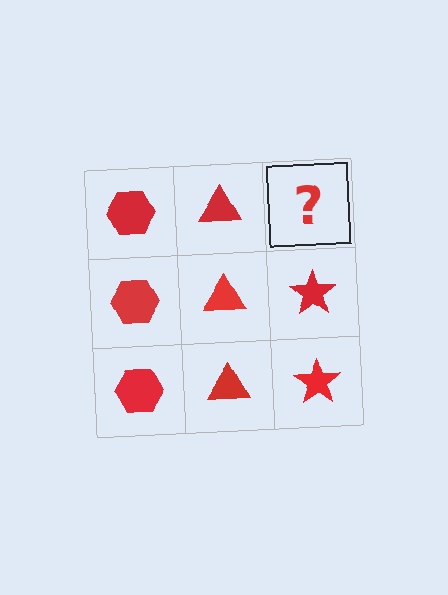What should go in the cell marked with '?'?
The missing cell should contain a red star.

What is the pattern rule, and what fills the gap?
The rule is that each column has a consistent shape. The gap should be filled with a red star.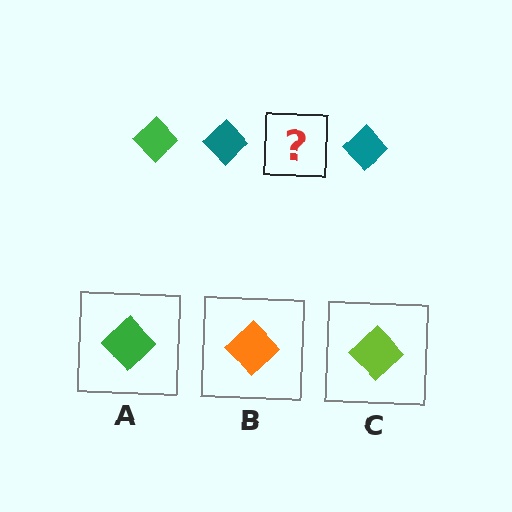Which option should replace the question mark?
Option A.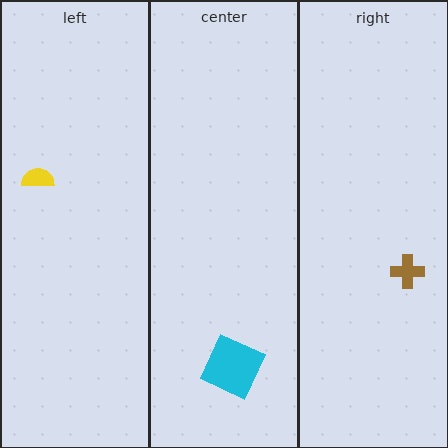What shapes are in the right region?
The brown cross.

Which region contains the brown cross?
The right region.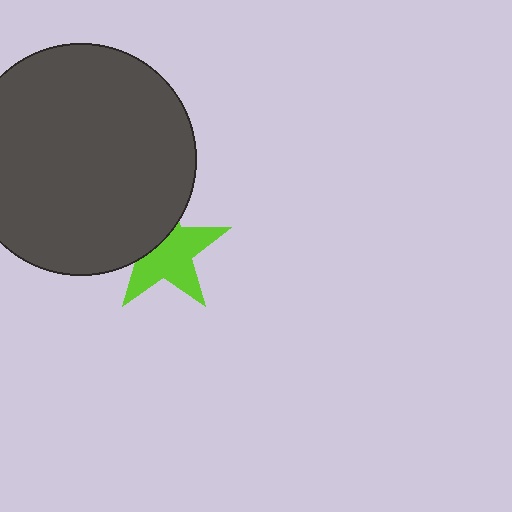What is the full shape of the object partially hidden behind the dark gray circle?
The partially hidden object is a lime star.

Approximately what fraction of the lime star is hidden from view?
Roughly 37% of the lime star is hidden behind the dark gray circle.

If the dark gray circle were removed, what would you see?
You would see the complete lime star.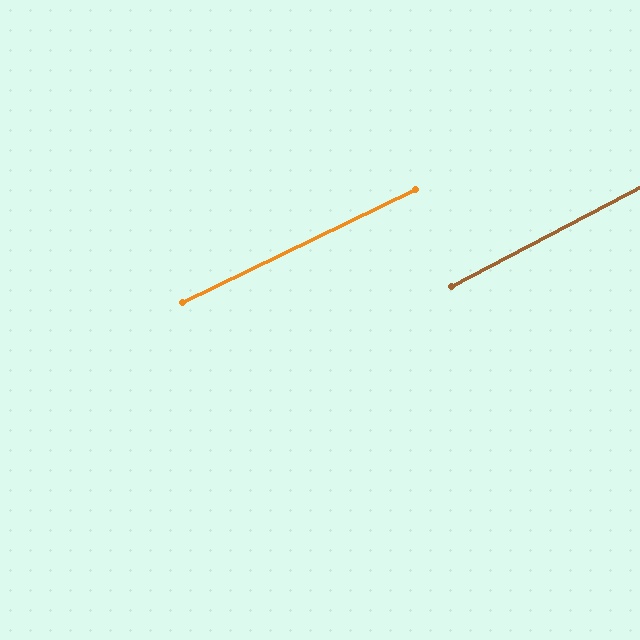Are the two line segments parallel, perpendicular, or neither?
Parallel — their directions differ by only 1.5°.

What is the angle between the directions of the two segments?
Approximately 2 degrees.